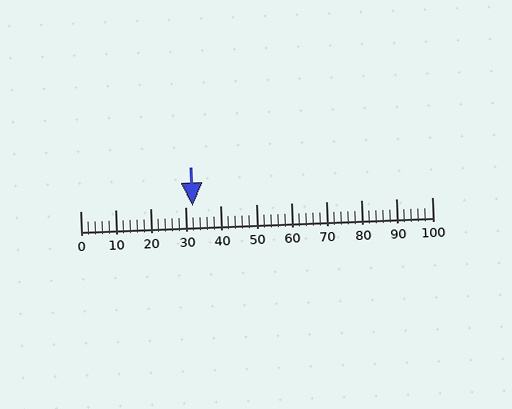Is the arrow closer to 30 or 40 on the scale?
The arrow is closer to 30.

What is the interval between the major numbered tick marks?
The major tick marks are spaced 10 units apart.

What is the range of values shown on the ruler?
The ruler shows values from 0 to 100.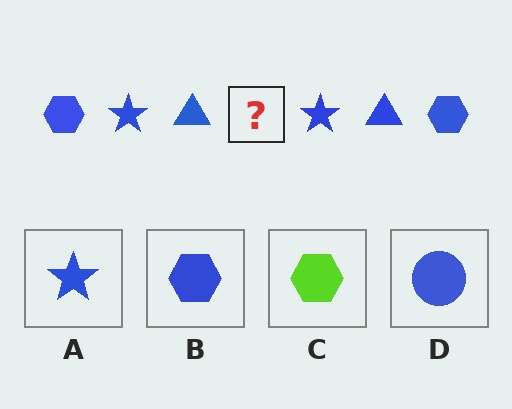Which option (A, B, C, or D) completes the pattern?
B.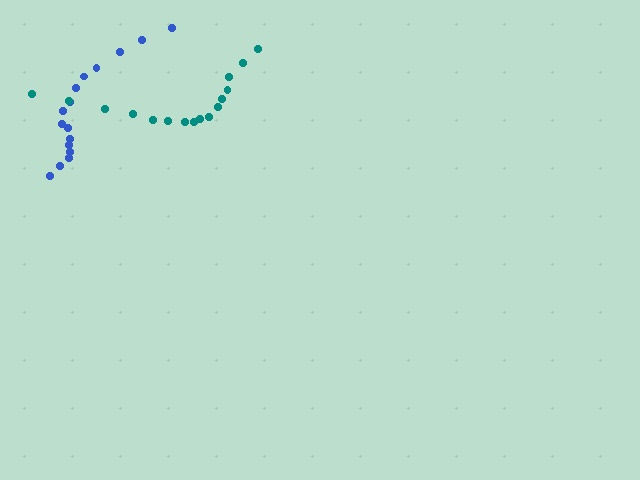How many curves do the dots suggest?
There are 2 distinct paths.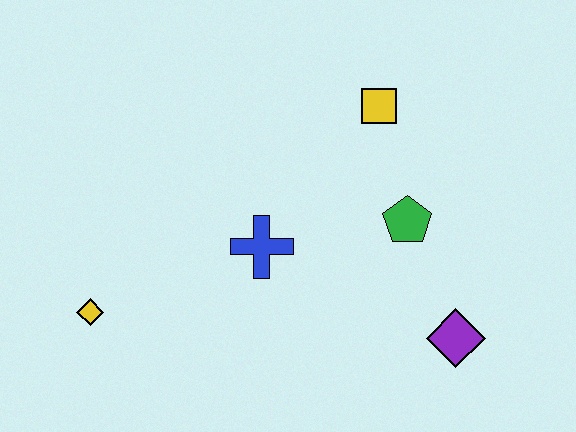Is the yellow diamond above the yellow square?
No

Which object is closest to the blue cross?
The green pentagon is closest to the blue cross.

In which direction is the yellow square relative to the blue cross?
The yellow square is above the blue cross.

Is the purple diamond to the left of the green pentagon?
No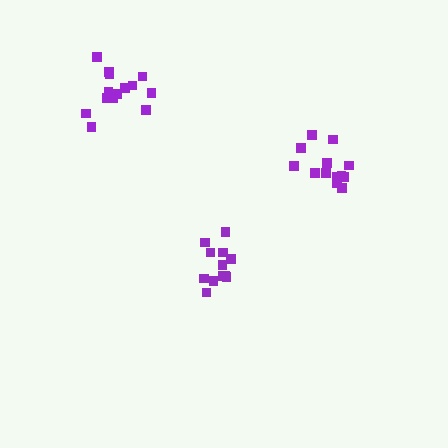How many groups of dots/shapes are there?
There are 3 groups.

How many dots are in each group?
Group 1: 14 dots, Group 2: 12 dots, Group 3: 13 dots (39 total).